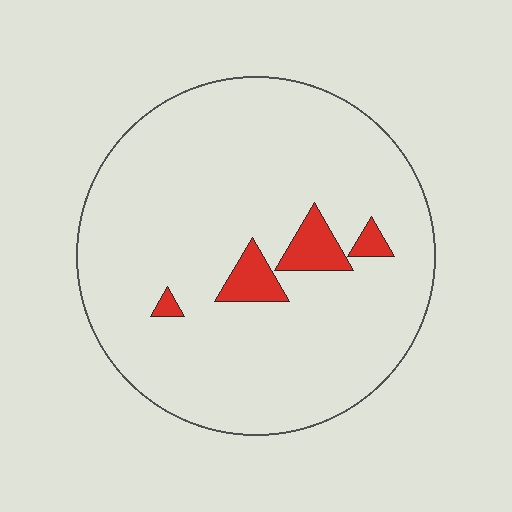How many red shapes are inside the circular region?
4.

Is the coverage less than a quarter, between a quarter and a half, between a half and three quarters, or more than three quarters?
Less than a quarter.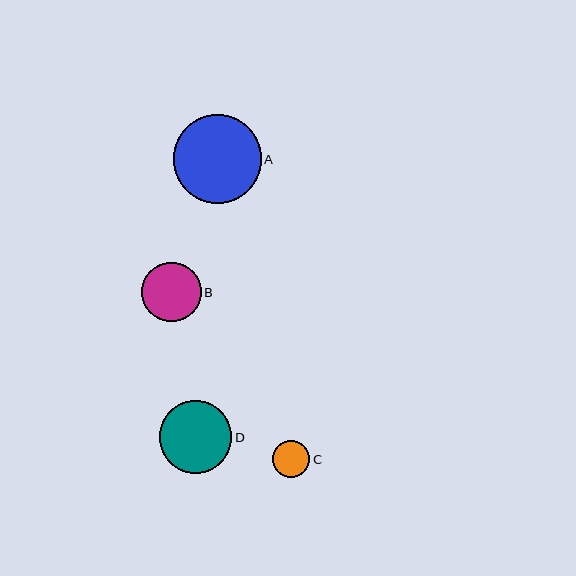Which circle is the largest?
Circle A is the largest with a size of approximately 88 pixels.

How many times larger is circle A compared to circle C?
Circle A is approximately 2.4 times the size of circle C.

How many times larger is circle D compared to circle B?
Circle D is approximately 1.2 times the size of circle B.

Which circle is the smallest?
Circle C is the smallest with a size of approximately 37 pixels.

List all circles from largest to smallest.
From largest to smallest: A, D, B, C.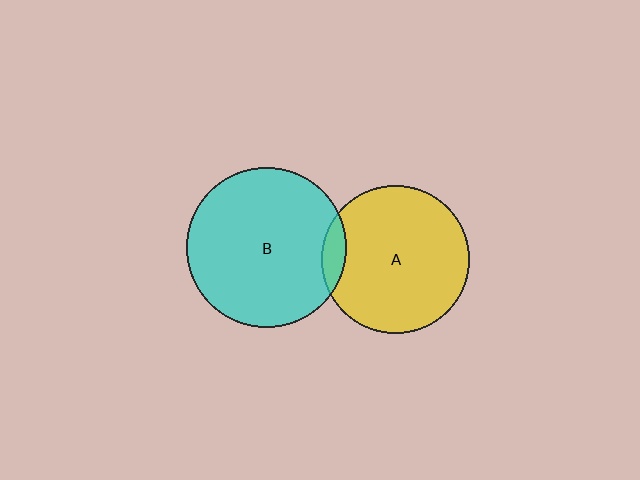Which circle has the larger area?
Circle B (cyan).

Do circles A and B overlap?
Yes.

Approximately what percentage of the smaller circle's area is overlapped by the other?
Approximately 10%.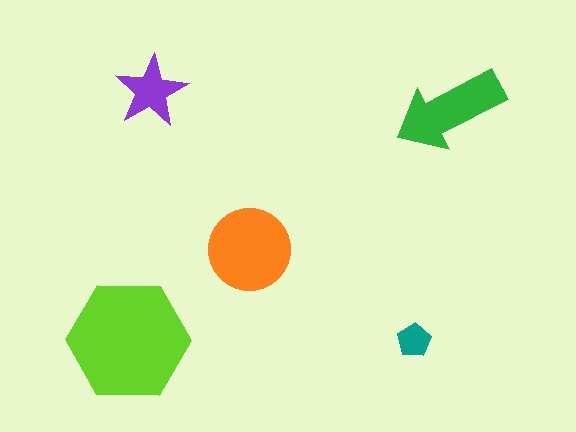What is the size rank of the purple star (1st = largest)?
4th.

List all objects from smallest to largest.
The teal pentagon, the purple star, the green arrow, the orange circle, the lime hexagon.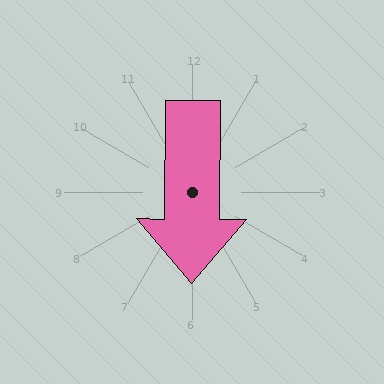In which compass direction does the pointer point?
South.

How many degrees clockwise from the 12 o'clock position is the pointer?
Approximately 180 degrees.